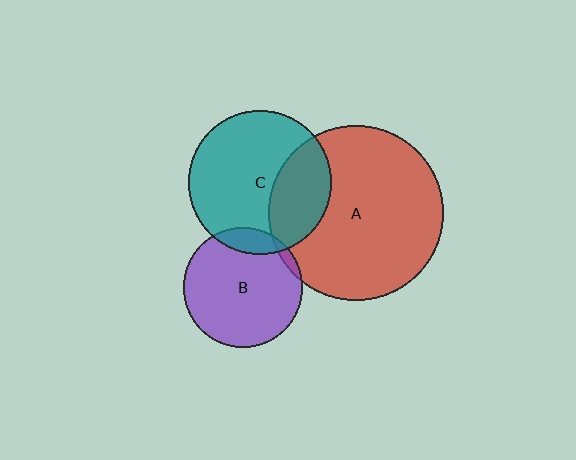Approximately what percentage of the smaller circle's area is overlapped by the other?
Approximately 30%.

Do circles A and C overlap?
Yes.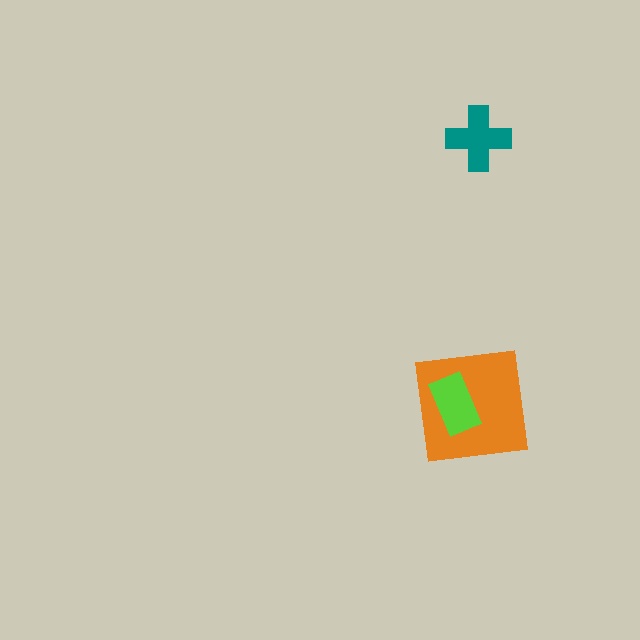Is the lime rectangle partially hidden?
No, no other shape covers it.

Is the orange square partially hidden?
Yes, it is partially covered by another shape.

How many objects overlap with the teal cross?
0 objects overlap with the teal cross.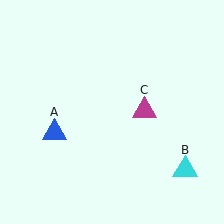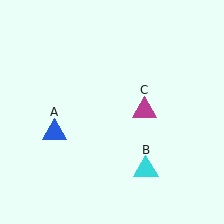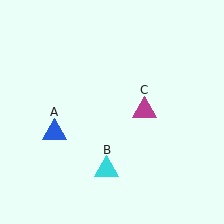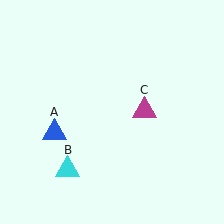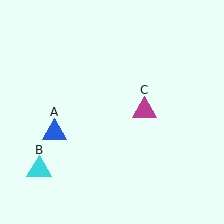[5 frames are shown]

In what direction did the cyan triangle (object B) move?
The cyan triangle (object B) moved left.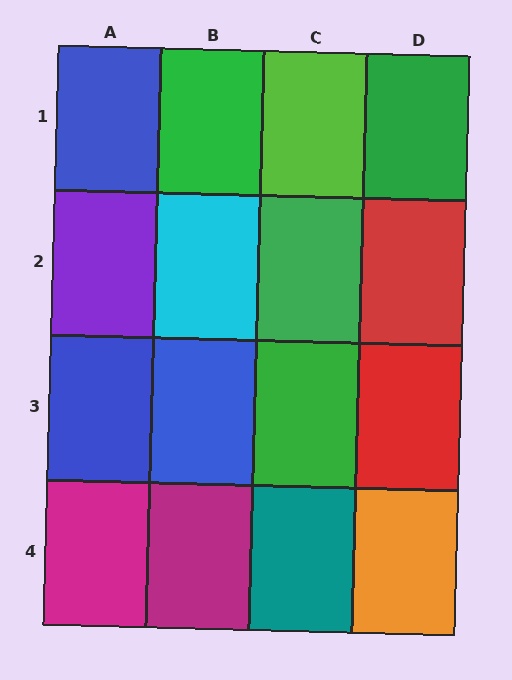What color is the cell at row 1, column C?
Lime.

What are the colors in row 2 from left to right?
Purple, cyan, green, red.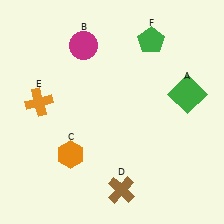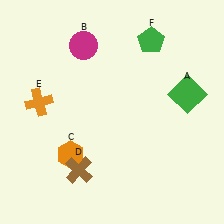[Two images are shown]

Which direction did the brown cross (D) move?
The brown cross (D) moved left.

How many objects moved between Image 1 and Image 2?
1 object moved between the two images.